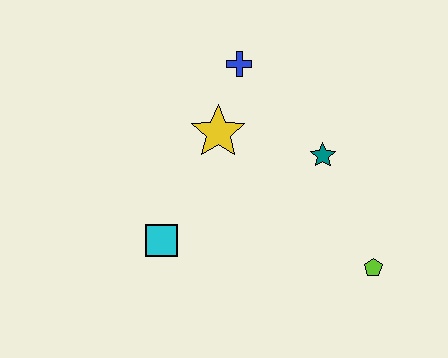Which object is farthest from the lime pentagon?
The blue cross is farthest from the lime pentagon.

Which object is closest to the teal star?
The yellow star is closest to the teal star.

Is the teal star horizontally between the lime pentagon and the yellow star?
Yes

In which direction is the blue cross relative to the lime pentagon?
The blue cross is above the lime pentagon.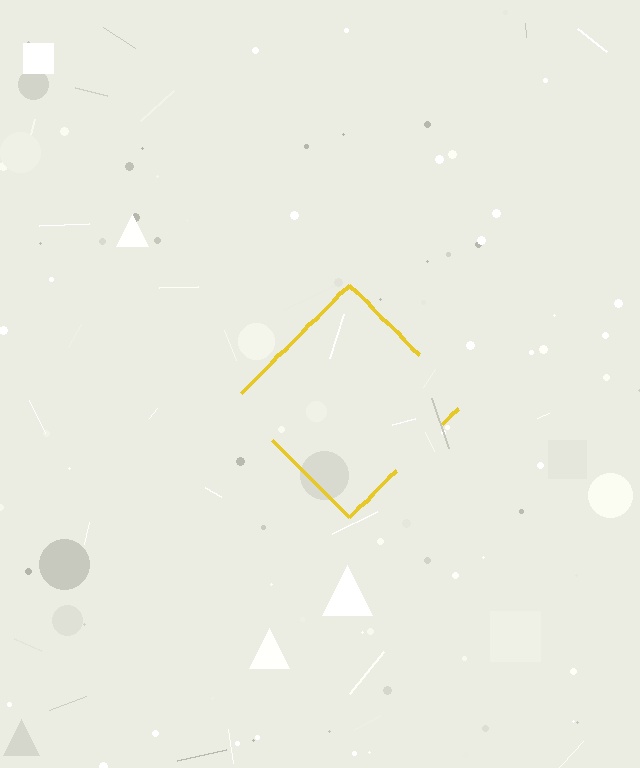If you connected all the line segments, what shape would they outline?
They would outline a diamond.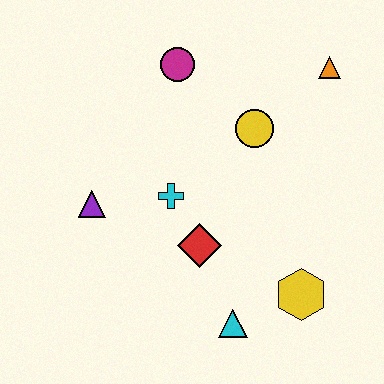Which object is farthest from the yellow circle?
The cyan triangle is farthest from the yellow circle.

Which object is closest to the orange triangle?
The yellow circle is closest to the orange triangle.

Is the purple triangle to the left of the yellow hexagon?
Yes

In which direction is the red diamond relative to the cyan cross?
The red diamond is below the cyan cross.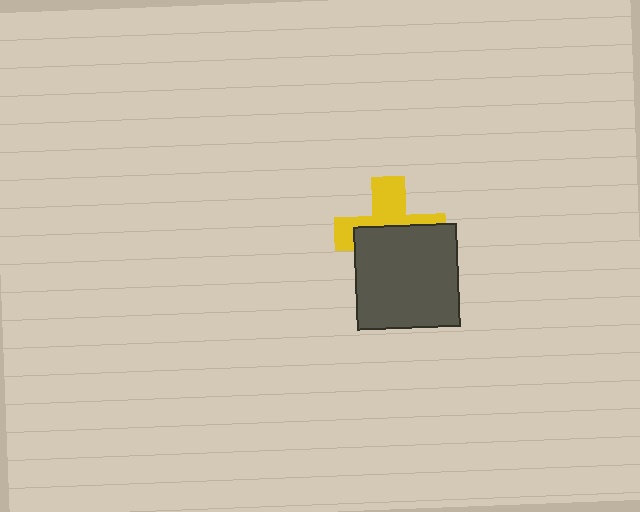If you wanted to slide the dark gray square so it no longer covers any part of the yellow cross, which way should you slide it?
Slide it down — that is the most direct way to separate the two shapes.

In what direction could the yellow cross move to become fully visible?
The yellow cross could move up. That would shift it out from behind the dark gray square entirely.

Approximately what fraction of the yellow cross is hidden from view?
Roughly 56% of the yellow cross is hidden behind the dark gray square.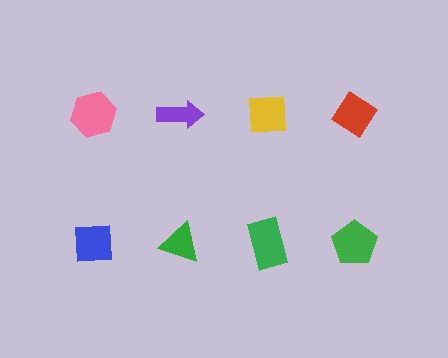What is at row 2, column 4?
A green pentagon.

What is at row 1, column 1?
A pink hexagon.